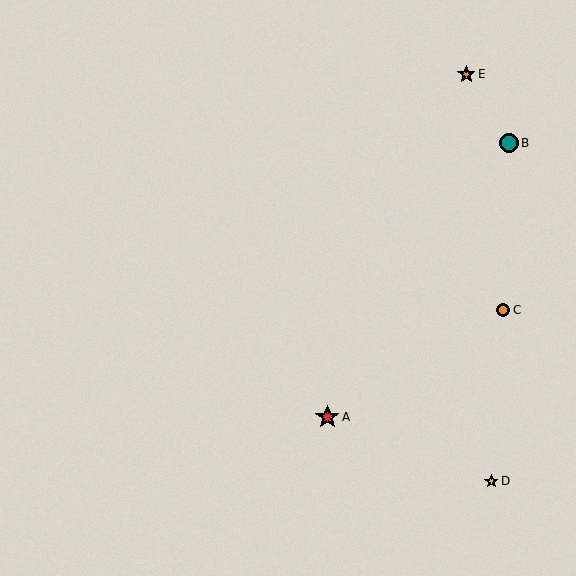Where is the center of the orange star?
The center of the orange star is at (467, 75).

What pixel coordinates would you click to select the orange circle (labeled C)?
Click at (503, 310) to select the orange circle C.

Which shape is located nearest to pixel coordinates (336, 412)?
The red star (labeled A) at (327, 417) is nearest to that location.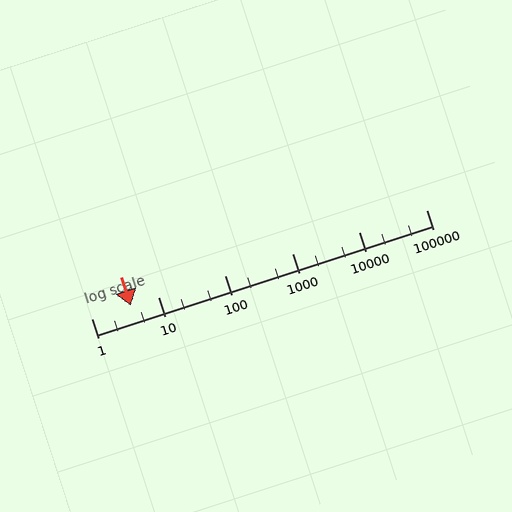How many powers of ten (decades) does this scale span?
The scale spans 5 decades, from 1 to 100000.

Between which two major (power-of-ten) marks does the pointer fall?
The pointer is between 1 and 10.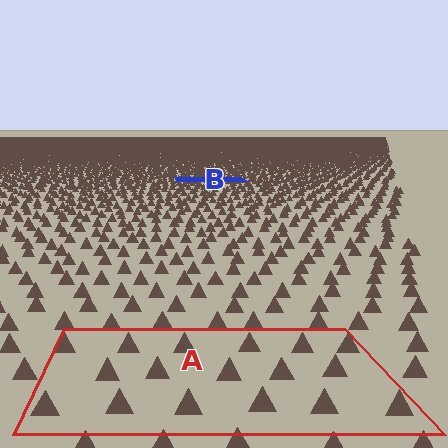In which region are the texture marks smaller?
The texture marks are smaller in region B, because it is farther away.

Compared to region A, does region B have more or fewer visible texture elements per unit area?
Region B has more texture elements per unit area — they are packed more densely because it is farther away.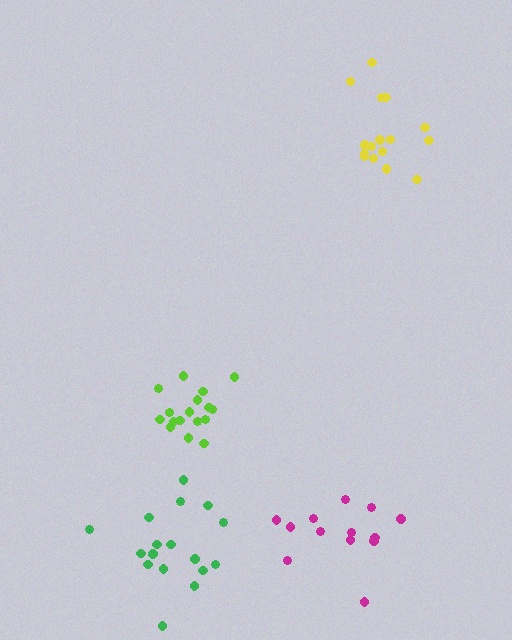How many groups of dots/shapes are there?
There are 4 groups.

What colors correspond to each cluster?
The clusters are colored: green, yellow, lime, magenta.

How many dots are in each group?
Group 1: 17 dots, Group 2: 16 dots, Group 3: 17 dots, Group 4: 13 dots (63 total).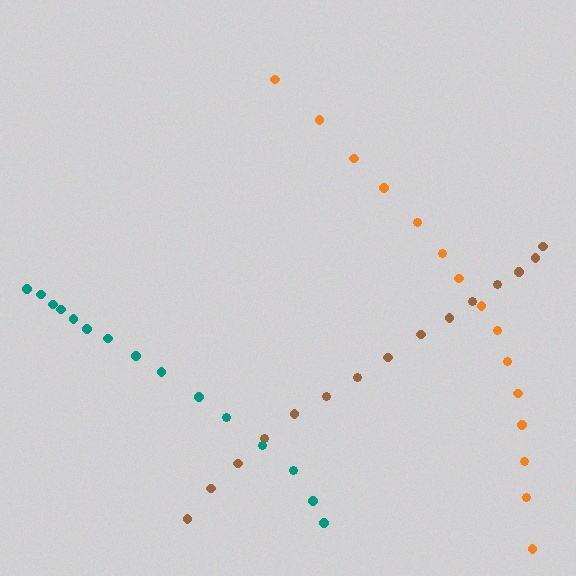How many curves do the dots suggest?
There are 3 distinct paths.